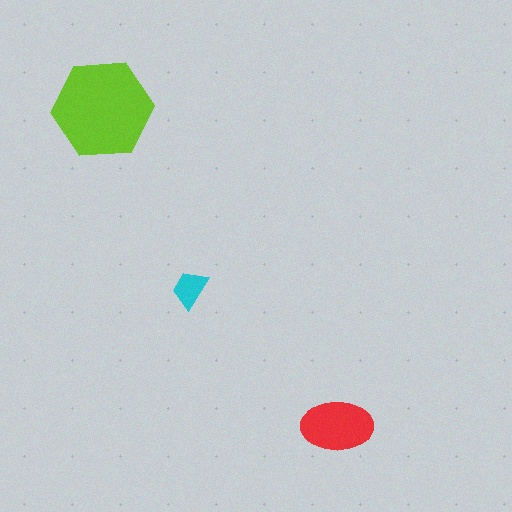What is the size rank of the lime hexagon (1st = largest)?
1st.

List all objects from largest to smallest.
The lime hexagon, the red ellipse, the cyan trapezoid.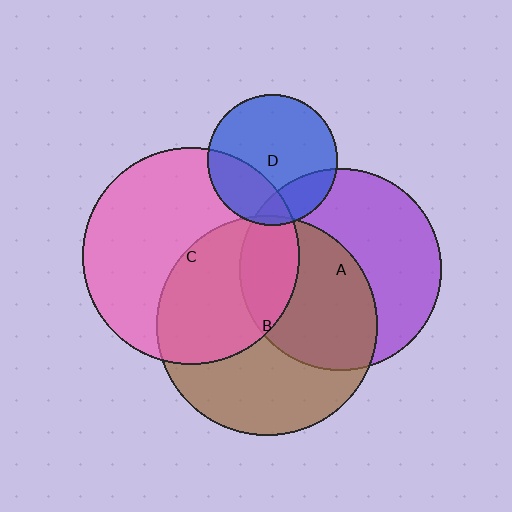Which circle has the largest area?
Circle B (brown).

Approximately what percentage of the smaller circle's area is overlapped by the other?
Approximately 20%.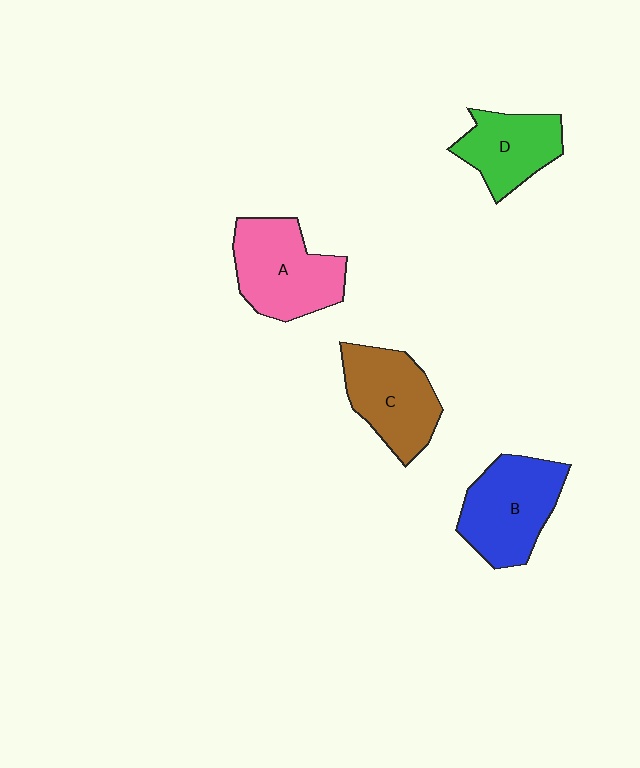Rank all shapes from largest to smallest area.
From largest to smallest: A (pink), B (blue), C (brown), D (green).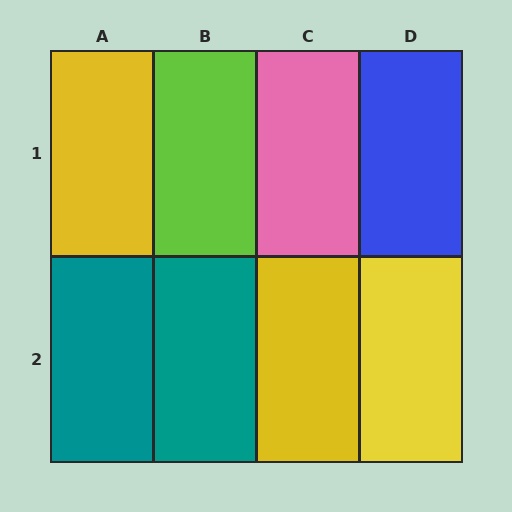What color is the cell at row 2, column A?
Teal.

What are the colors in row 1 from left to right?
Yellow, lime, pink, blue.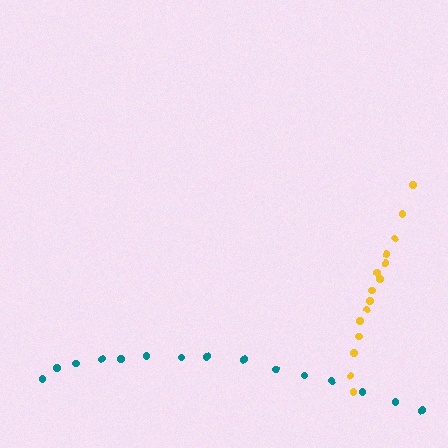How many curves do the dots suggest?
There are 2 distinct paths.